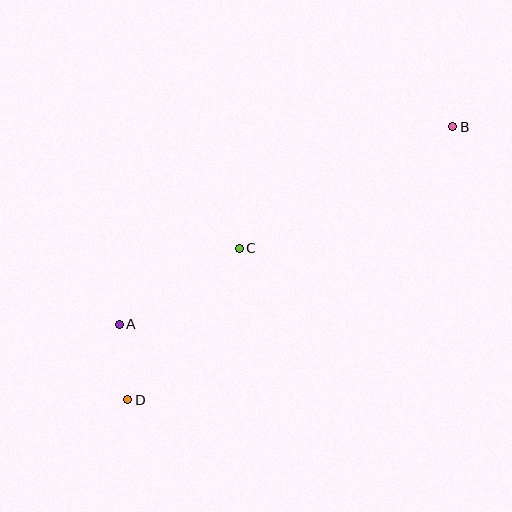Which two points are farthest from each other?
Points B and D are farthest from each other.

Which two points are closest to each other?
Points A and D are closest to each other.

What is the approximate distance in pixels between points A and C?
The distance between A and C is approximately 142 pixels.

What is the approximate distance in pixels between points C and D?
The distance between C and D is approximately 188 pixels.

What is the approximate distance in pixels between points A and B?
The distance between A and B is approximately 388 pixels.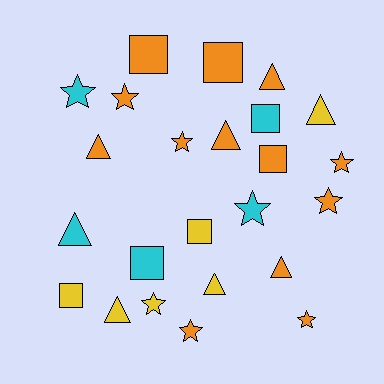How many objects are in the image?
There are 24 objects.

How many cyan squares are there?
There are 2 cyan squares.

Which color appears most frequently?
Orange, with 13 objects.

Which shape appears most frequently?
Star, with 9 objects.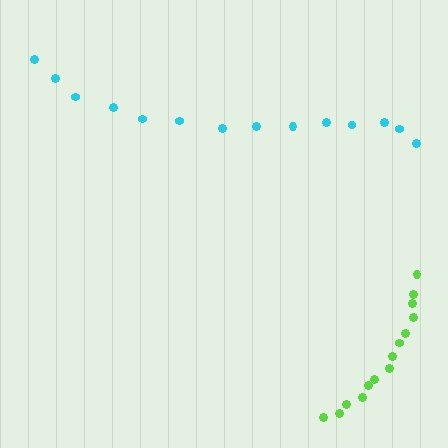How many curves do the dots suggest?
There are 2 distinct paths.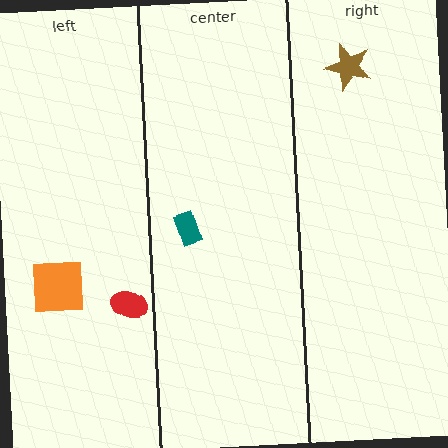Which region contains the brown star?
The right region.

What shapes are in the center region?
The teal rectangle.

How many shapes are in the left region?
2.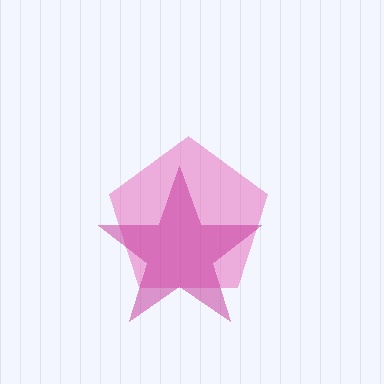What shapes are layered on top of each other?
The layered shapes are: a pink pentagon, a magenta star.